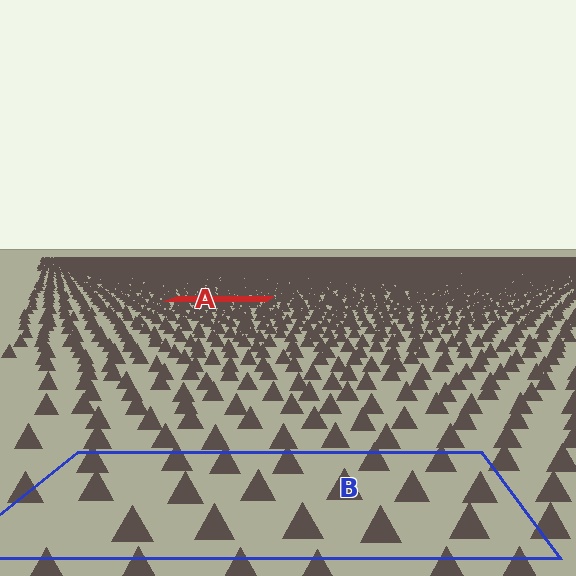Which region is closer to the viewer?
Region B is closer. The texture elements there are larger and more spread out.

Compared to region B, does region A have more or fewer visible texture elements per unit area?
Region A has more texture elements per unit area — they are packed more densely because it is farther away.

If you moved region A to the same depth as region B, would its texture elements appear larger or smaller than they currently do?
They would appear larger. At a closer depth, the same texture elements are projected at a bigger on-screen size.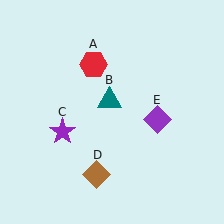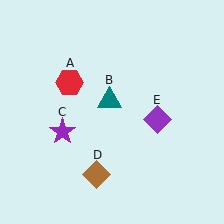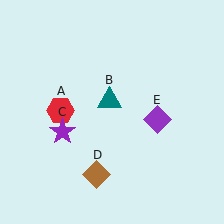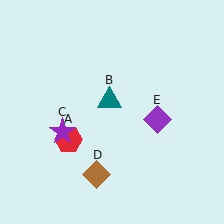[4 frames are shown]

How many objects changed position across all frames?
1 object changed position: red hexagon (object A).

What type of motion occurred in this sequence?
The red hexagon (object A) rotated counterclockwise around the center of the scene.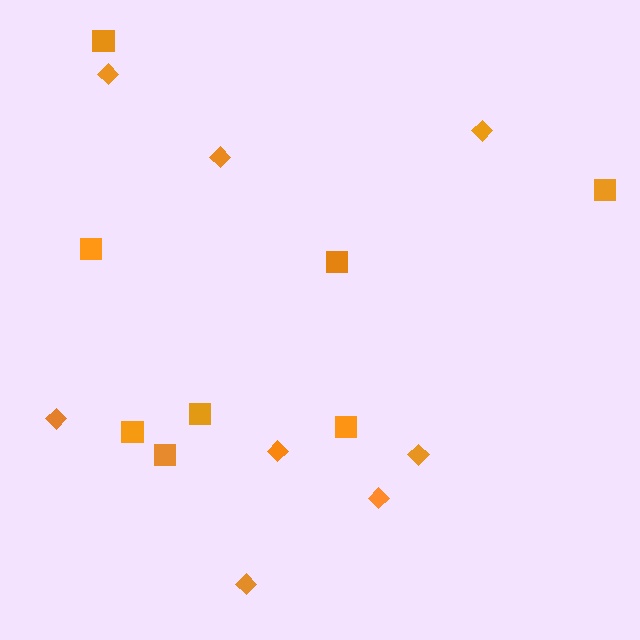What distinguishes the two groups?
There are 2 groups: one group of diamonds (8) and one group of squares (8).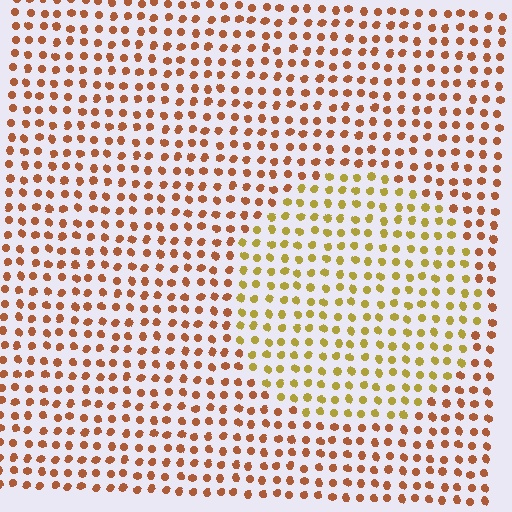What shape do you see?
I see a circle.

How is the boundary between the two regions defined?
The boundary is defined purely by a slight shift in hue (about 37 degrees). Spacing, size, and orientation are identical on both sides.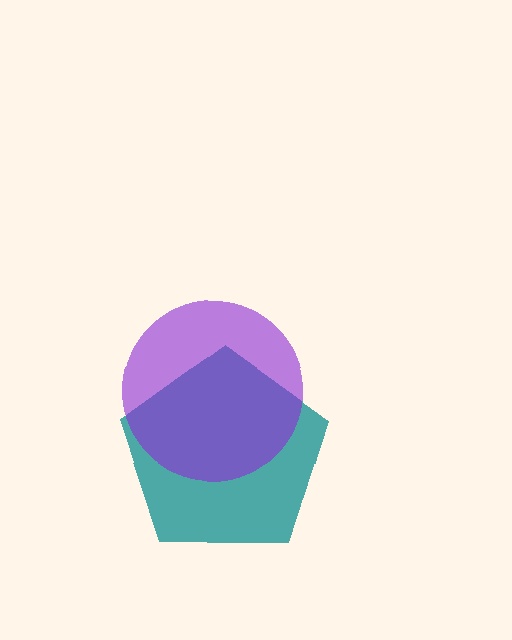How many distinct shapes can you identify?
There are 2 distinct shapes: a teal pentagon, a purple circle.